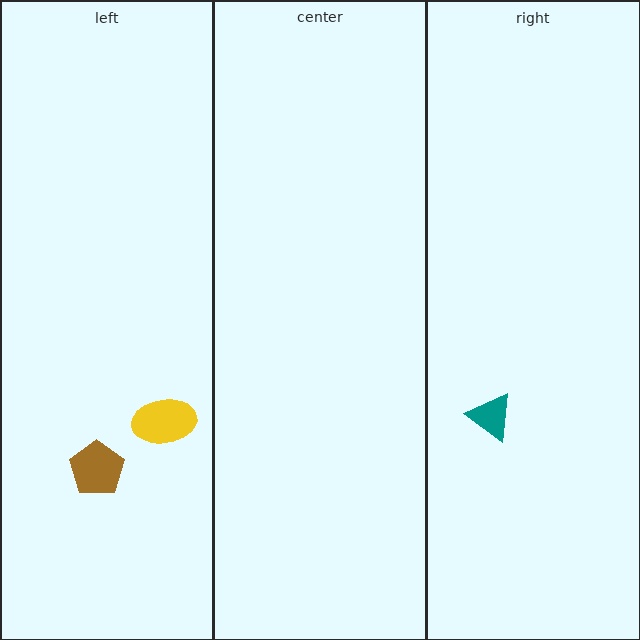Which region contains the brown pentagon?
The left region.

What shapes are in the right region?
The teal triangle.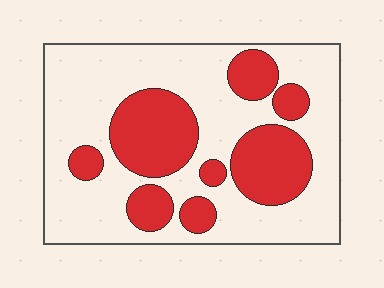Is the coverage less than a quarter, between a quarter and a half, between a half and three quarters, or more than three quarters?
Between a quarter and a half.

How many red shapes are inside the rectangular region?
8.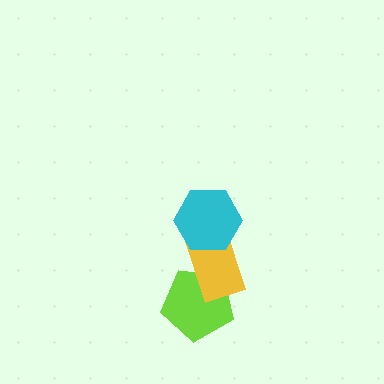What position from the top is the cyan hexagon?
The cyan hexagon is 1st from the top.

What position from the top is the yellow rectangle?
The yellow rectangle is 2nd from the top.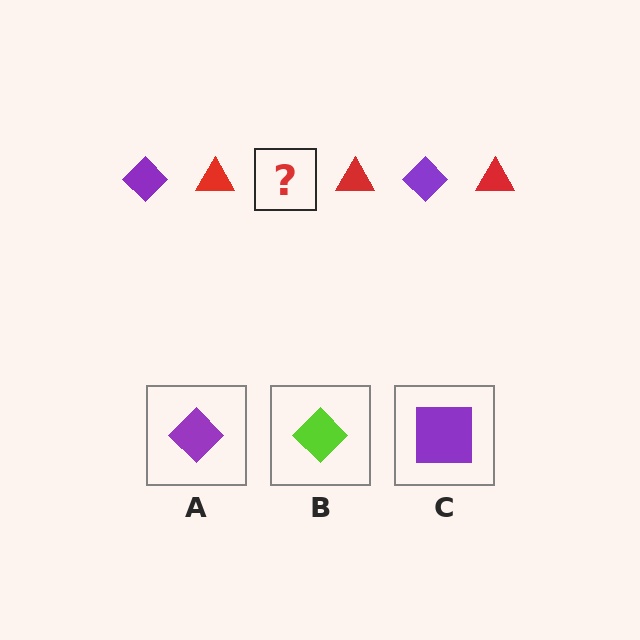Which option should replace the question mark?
Option A.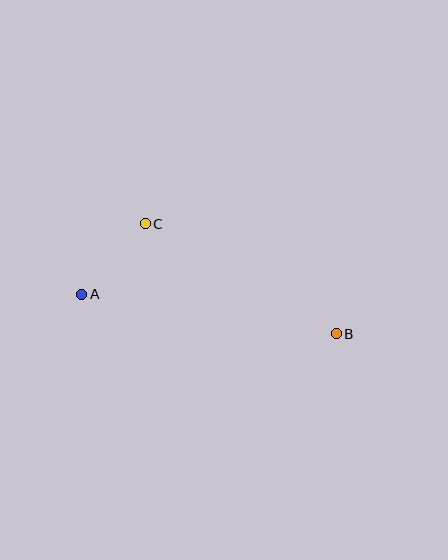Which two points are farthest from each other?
Points A and B are farthest from each other.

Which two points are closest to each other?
Points A and C are closest to each other.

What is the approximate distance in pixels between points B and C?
The distance between B and C is approximately 220 pixels.